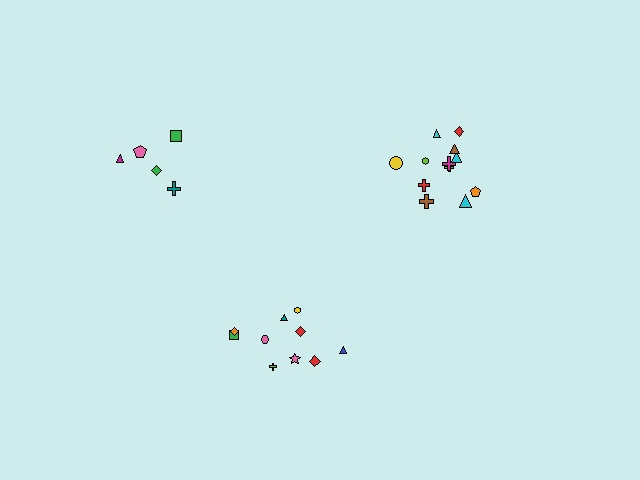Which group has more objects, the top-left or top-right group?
The top-right group.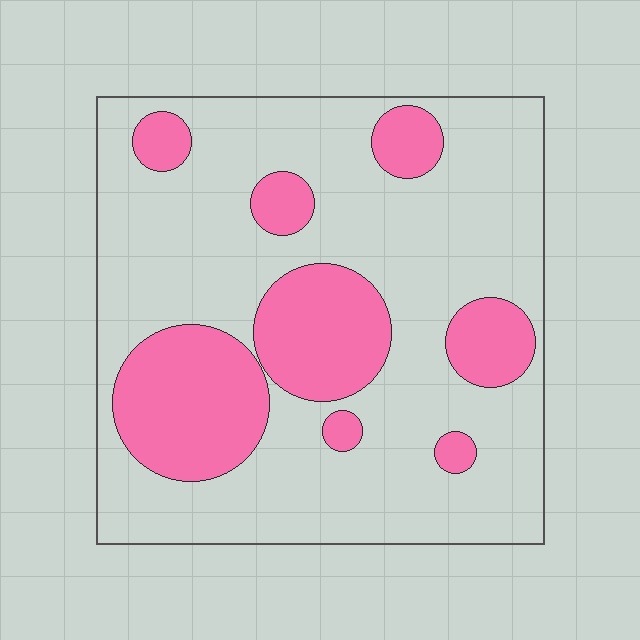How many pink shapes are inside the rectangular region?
8.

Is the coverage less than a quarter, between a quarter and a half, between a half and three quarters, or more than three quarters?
Between a quarter and a half.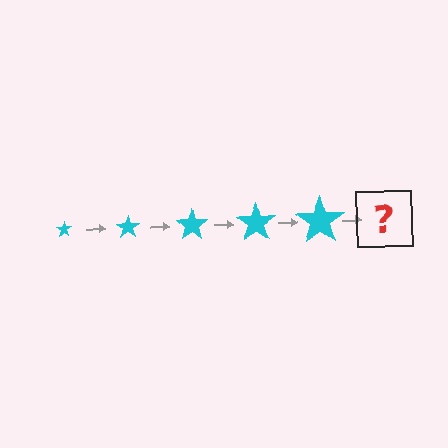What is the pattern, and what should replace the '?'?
The pattern is that the star gets progressively larger each step. The '?' should be a cyan star, larger than the previous one.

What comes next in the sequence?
The next element should be a cyan star, larger than the previous one.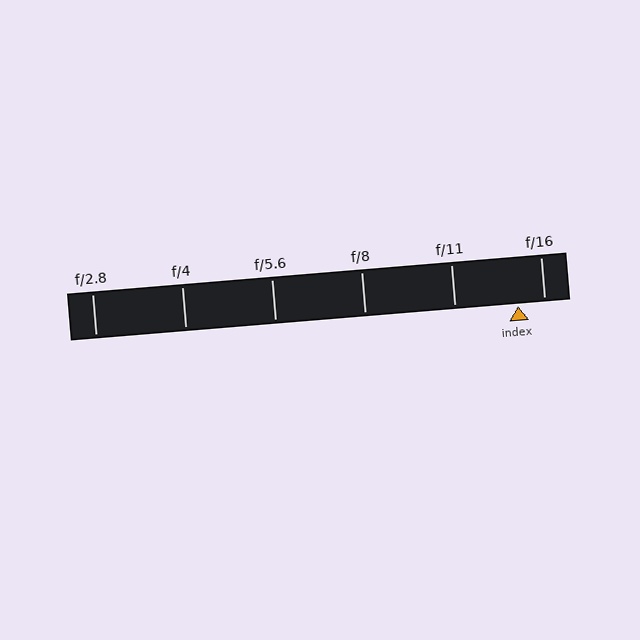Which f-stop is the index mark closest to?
The index mark is closest to f/16.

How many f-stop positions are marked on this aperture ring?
There are 6 f-stop positions marked.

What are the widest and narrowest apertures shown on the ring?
The widest aperture shown is f/2.8 and the narrowest is f/16.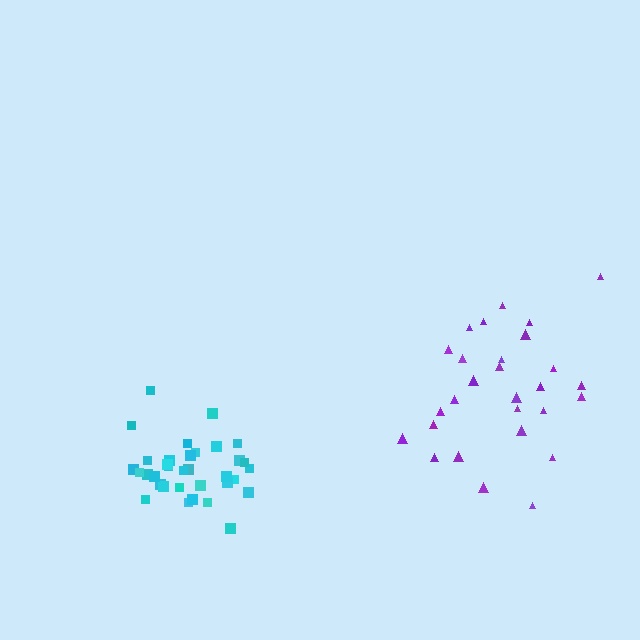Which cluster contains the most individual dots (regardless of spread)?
Cyan (34).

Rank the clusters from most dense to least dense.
cyan, purple.